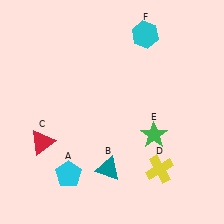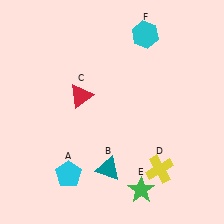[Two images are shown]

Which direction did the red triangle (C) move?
The red triangle (C) moved up.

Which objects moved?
The objects that moved are: the red triangle (C), the green star (E).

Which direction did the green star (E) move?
The green star (E) moved down.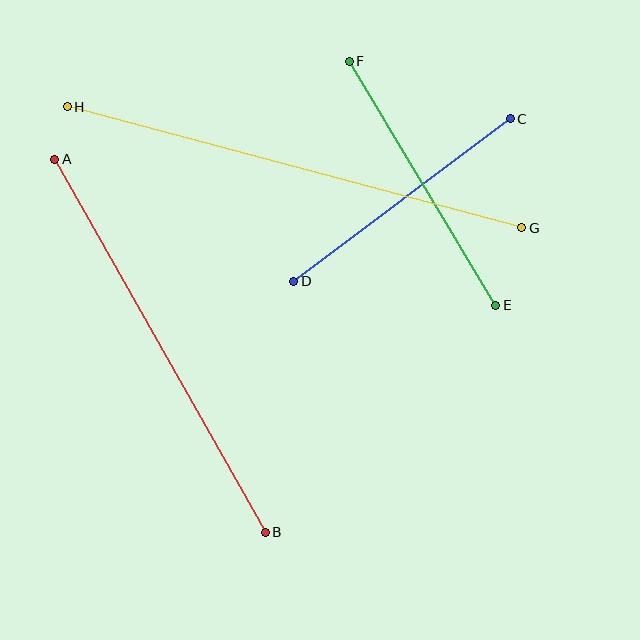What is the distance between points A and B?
The distance is approximately 428 pixels.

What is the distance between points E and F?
The distance is approximately 285 pixels.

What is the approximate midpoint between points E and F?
The midpoint is at approximately (422, 183) pixels.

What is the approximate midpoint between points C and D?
The midpoint is at approximately (402, 200) pixels.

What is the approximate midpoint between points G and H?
The midpoint is at approximately (295, 167) pixels.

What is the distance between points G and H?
The distance is approximately 470 pixels.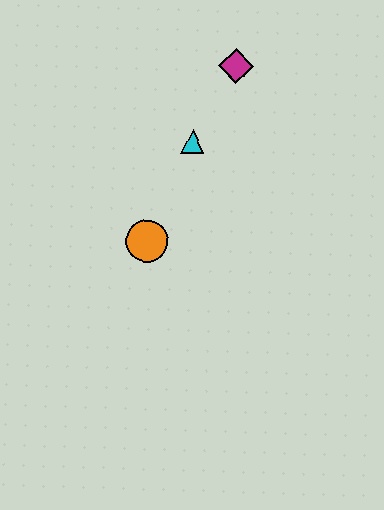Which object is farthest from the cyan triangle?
The orange circle is farthest from the cyan triangle.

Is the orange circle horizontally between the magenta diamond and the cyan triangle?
No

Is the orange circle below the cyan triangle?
Yes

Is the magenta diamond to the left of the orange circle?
No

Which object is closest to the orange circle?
The cyan triangle is closest to the orange circle.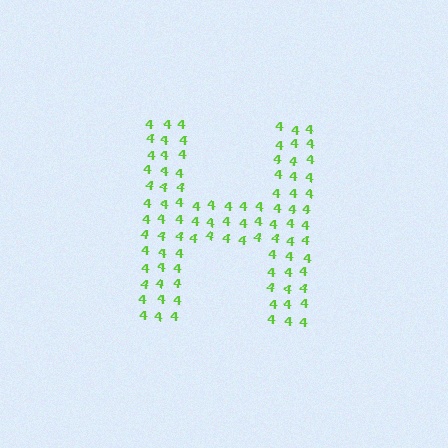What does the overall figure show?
The overall figure shows the letter H.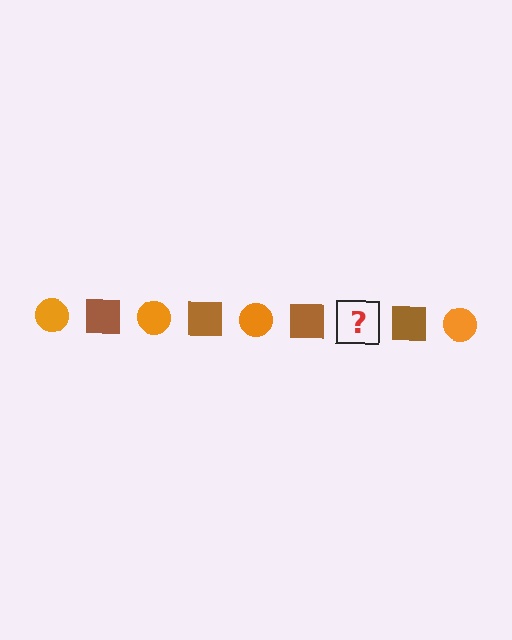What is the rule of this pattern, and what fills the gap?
The rule is that the pattern alternates between orange circle and brown square. The gap should be filled with an orange circle.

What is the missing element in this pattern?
The missing element is an orange circle.